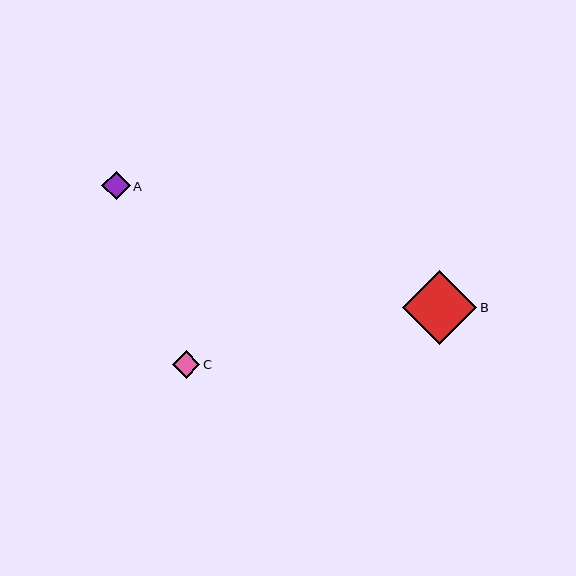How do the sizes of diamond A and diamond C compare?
Diamond A and diamond C are approximately the same size.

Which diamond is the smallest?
Diamond C is the smallest with a size of approximately 28 pixels.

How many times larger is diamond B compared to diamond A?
Diamond B is approximately 2.6 times the size of diamond A.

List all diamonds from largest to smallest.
From largest to smallest: B, A, C.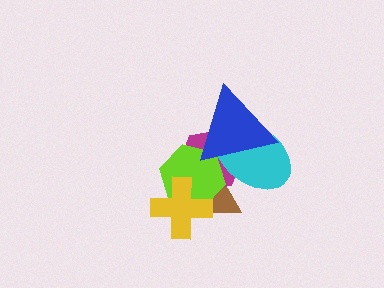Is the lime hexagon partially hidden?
Yes, it is partially covered by another shape.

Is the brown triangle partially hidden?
Yes, it is partially covered by another shape.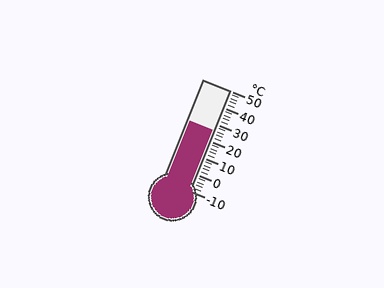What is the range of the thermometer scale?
The thermometer scale ranges from -10°C to 50°C.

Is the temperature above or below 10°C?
The temperature is above 10°C.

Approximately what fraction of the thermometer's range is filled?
The thermometer is filled to approximately 60% of its range.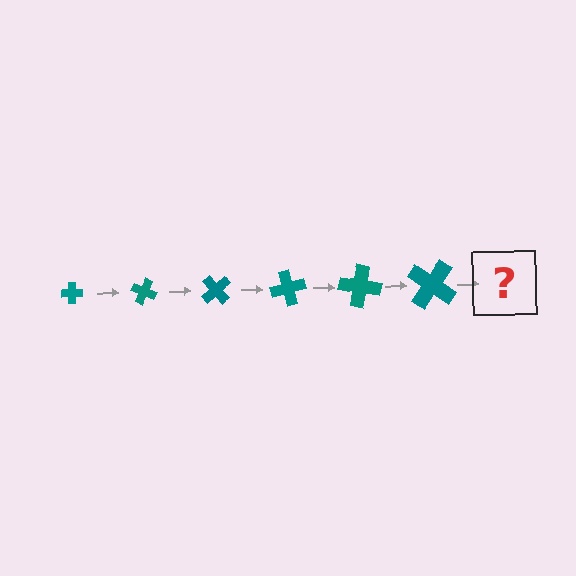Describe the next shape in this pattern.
It should be a cross, larger than the previous one and rotated 150 degrees from the start.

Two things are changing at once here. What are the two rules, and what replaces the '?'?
The two rules are that the cross grows larger each step and it rotates 25 degrees each step. The '?' should be a cross, larger than the previous one and rotated 150 degrees from the start.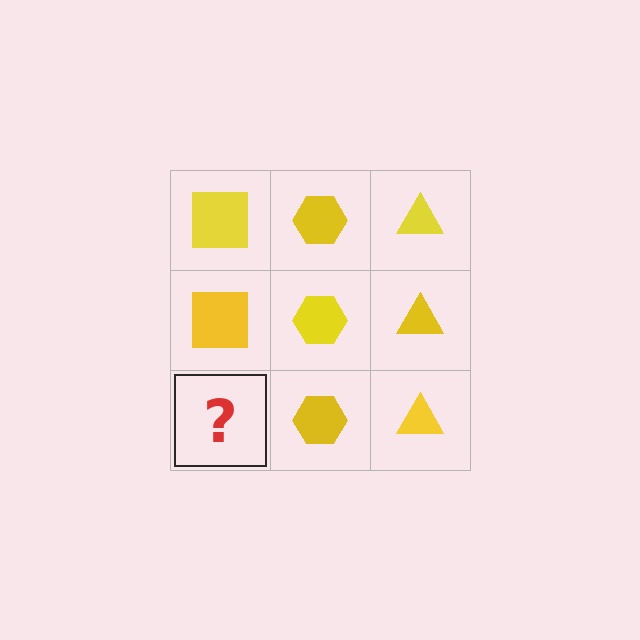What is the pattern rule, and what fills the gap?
The rule is that each column has a consistent shape. The gap should be filled with a yellow square.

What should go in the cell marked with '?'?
The missing cell should contain a yellow square.